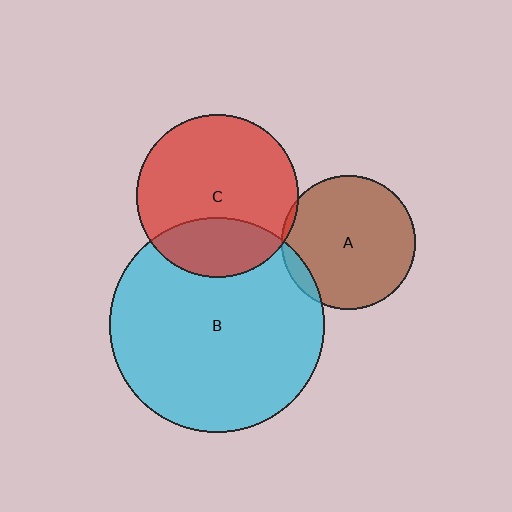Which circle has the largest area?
Circle B (cyan).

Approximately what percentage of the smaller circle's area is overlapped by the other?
Approximately 5%.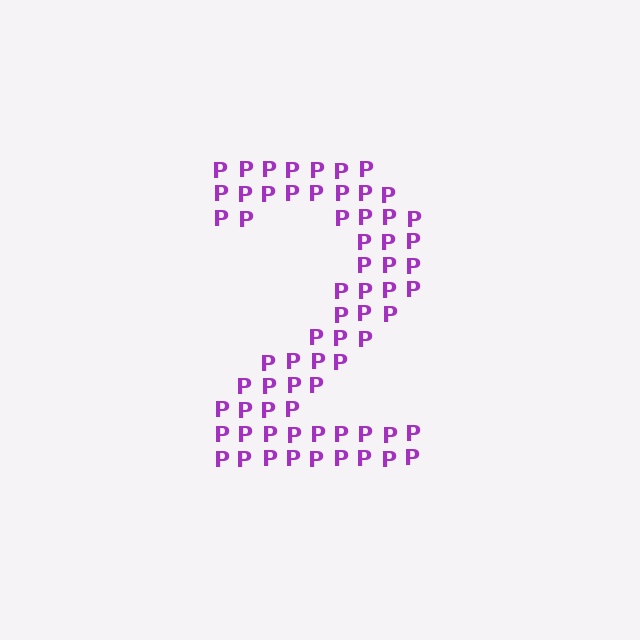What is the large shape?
The large shape is the digit 2.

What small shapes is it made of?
It is made of small letter P's.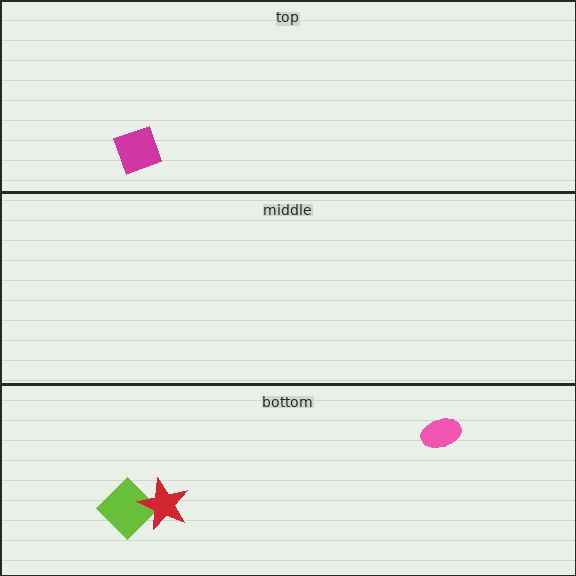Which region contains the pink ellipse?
The bottom region.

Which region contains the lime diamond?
The bottom region.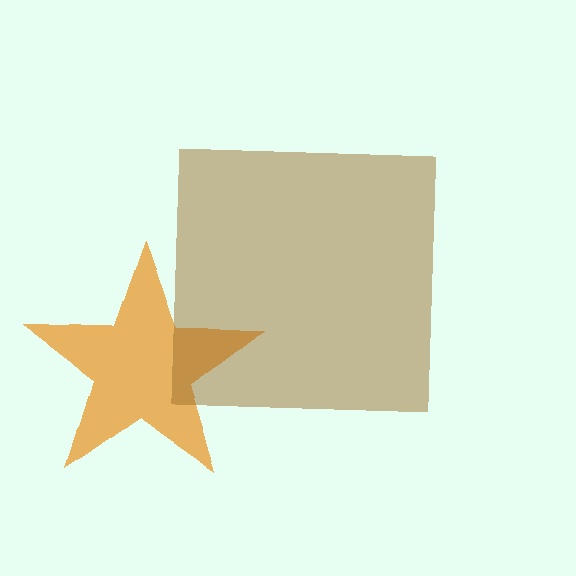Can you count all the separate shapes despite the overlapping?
Yes, there are 2 separate shapes.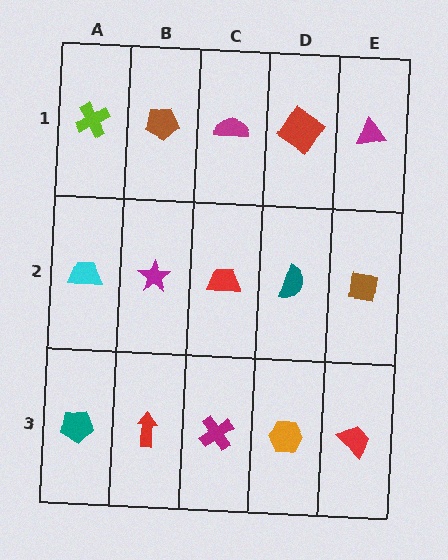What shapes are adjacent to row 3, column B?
A magenta star (row 2, column B), a teal pentagon (row 3, column A), a magenta cross (row 3, column C).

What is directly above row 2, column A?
A lime cross.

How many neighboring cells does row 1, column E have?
2.